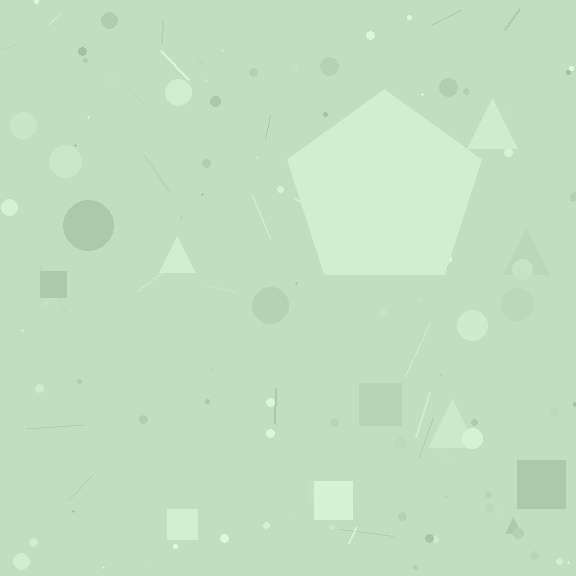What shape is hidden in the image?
A pentagon is hidden in the image.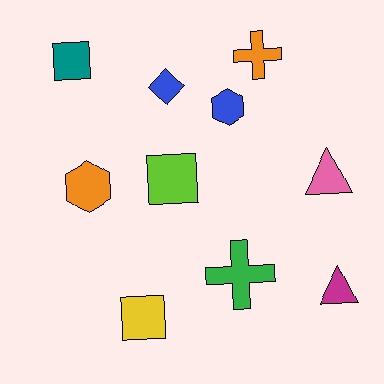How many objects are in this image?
There are 10 objects.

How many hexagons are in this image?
There are 2 hexagons.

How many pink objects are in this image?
There is 1 pink object.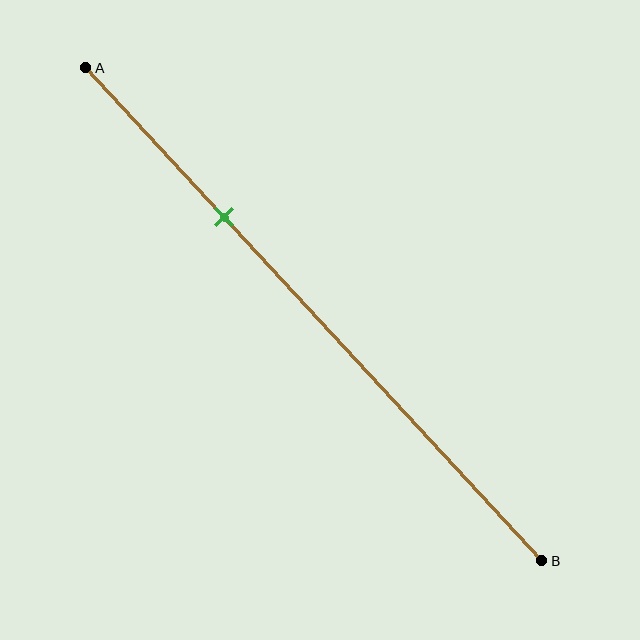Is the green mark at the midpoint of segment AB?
No, the mark is at about 30% from A, not at the 50% midpoint.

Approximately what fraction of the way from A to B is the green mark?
The green mark is approximately 30% of the way from A to B.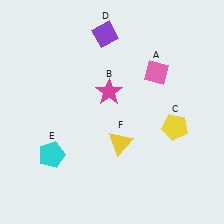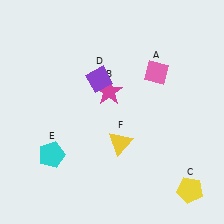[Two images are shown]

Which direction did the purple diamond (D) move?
The purple diamond (D) moved down.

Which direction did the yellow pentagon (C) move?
The yellow pentagon (C) moved down.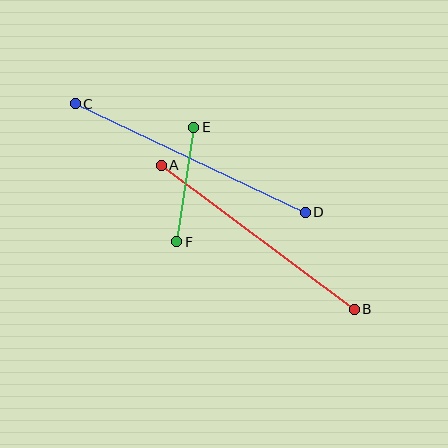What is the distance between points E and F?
The distance is approximately 116 pixels.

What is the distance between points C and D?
The distance is approximately 254 pixels.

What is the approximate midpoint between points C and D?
The midpoint is at approximately (190, 158) pixels.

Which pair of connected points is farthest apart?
Points C and D are farthest apart.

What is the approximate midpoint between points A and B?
The midpoint is at approximately (258, 237) pixels.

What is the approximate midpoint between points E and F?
The midpoint is at approximately (185, 185) pixels.